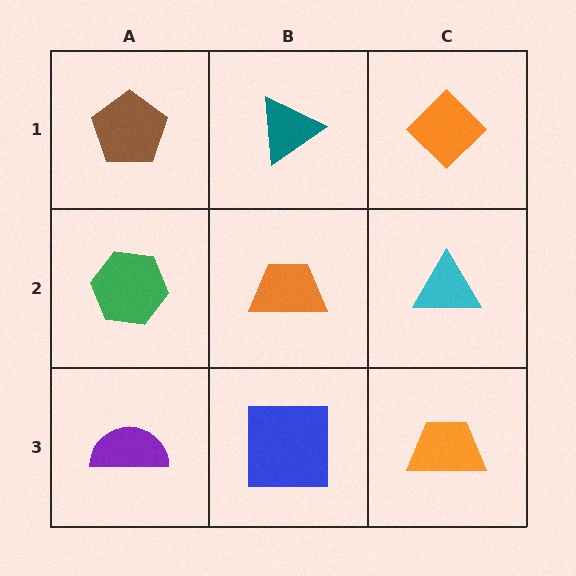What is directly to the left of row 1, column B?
A brown pentagon.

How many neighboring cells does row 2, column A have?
3.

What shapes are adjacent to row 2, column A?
A brown pentagon (row 1, column A), a purple semicircle (row 3, column A), an orange trapezoid (row 2, column B).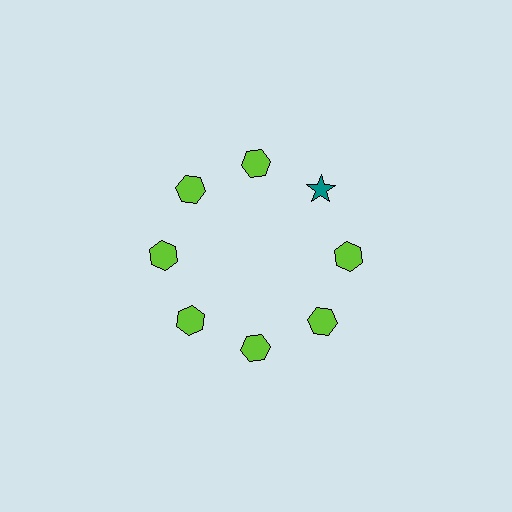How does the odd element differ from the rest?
It differs in both color (teal instead of lime) and shape (star instead of hexagon).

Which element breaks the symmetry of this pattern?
The teal star at roughly the 2 o'clock position breaks the symmetry. All other shapes are lime hexagons.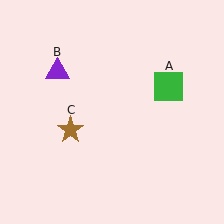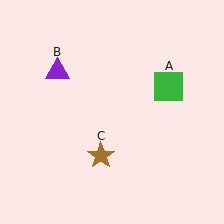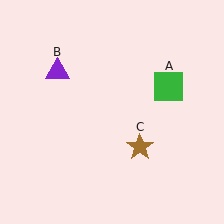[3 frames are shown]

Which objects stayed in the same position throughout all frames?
Green square (object A) and purple triangle (object B) remained stationary.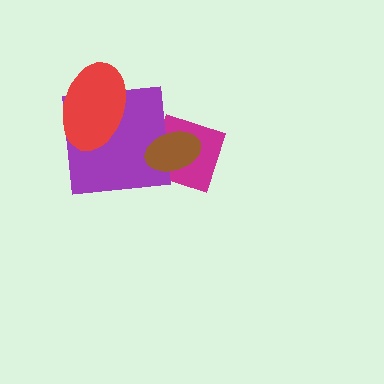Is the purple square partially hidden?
Yes, it is partially covered by another shape.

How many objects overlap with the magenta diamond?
2 objects overlap with the magenta diamond.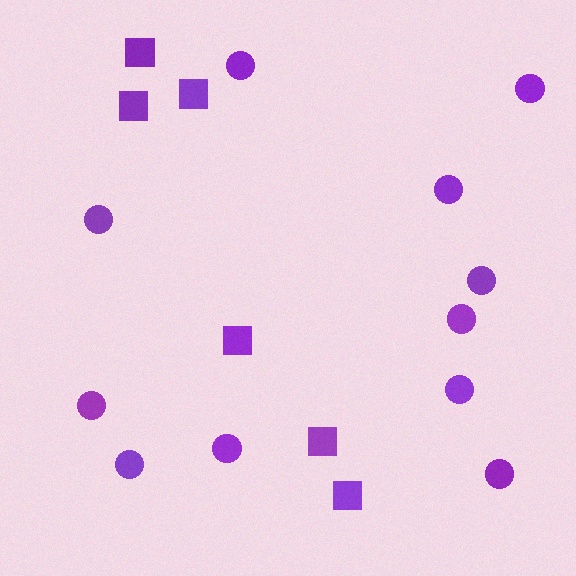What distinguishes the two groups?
There are 2 groups: one group of squares (6) and one group of circles (11).